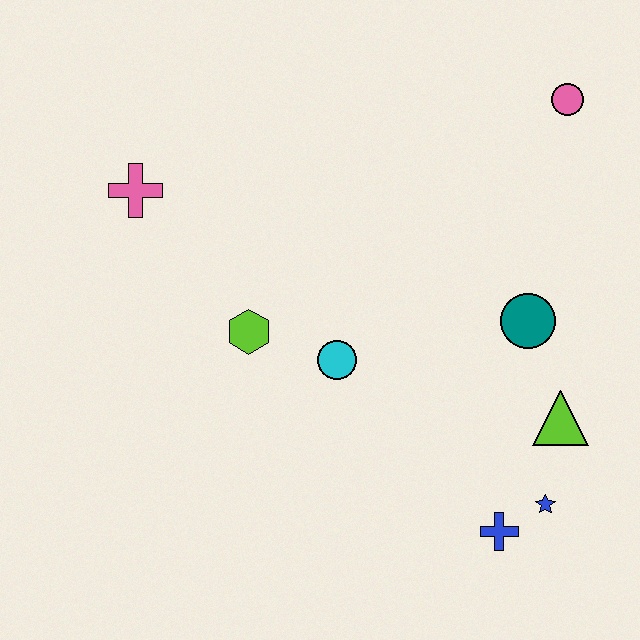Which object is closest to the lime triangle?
The blue star is closest to the lime triangle.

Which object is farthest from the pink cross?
The blue star is farthest from the pink cross.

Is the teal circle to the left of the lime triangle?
Yes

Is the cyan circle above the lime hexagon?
No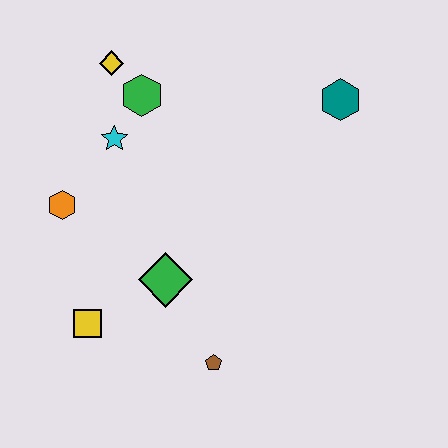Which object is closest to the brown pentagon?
The green diamond is closest to the brown pentagon.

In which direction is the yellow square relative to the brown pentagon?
The yellow square is to the left of the brown pentagon.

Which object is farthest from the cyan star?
The brown pentagon is farthest from the cyan star.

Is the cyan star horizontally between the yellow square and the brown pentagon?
Yes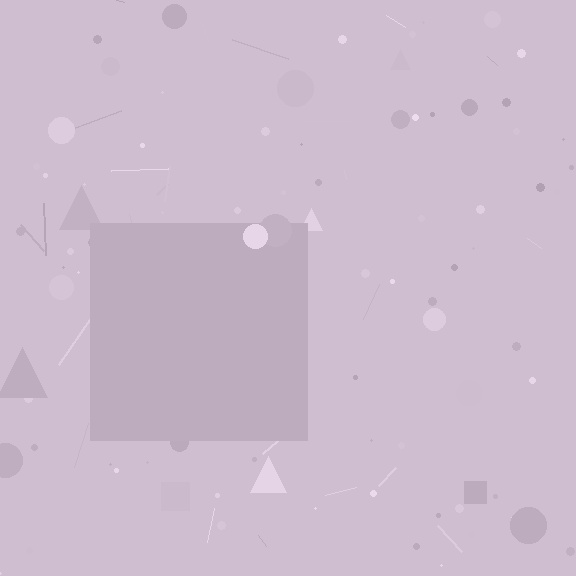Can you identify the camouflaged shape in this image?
The camouflaged shape is a square.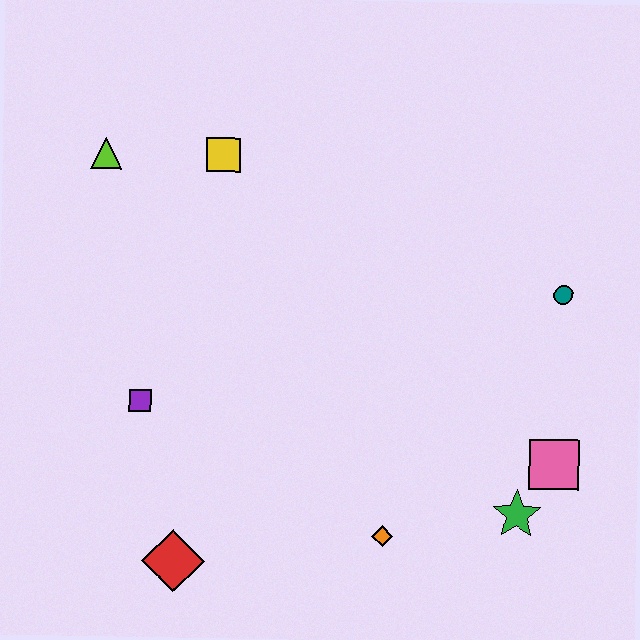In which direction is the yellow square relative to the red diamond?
The yellow square is above the red diamond.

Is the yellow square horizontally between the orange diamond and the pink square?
No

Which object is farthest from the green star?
The lime triangle is farthest from the green star.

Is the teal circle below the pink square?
No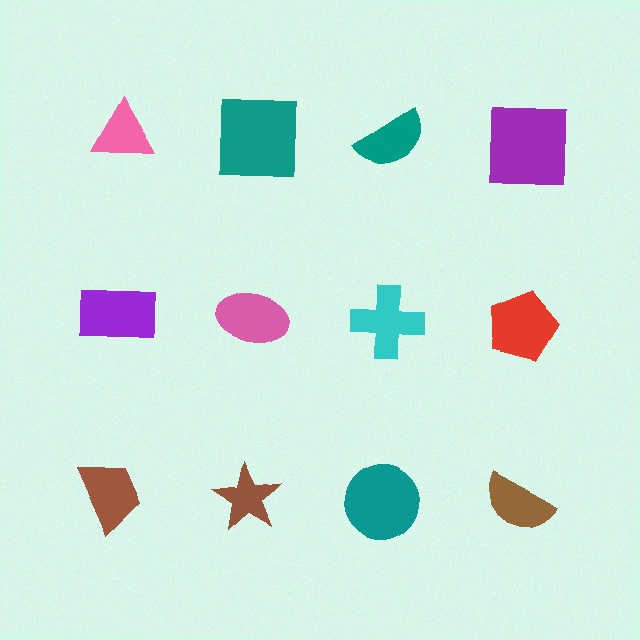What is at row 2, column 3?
A cyan cross.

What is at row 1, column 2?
A teal square.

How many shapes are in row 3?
4 shapes.